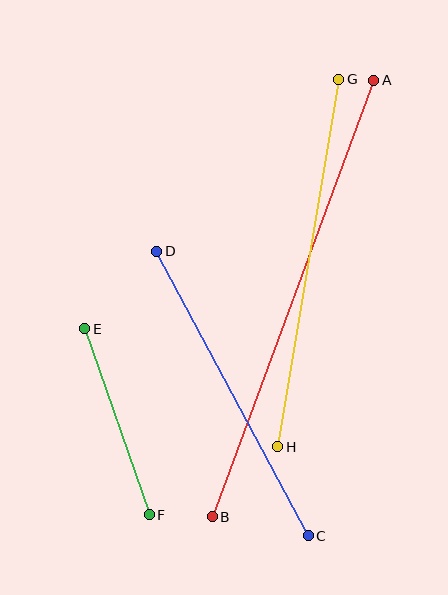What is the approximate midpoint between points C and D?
The midpoint is at approximately (232, 394) pixels.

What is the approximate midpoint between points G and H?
The midpoint is at approximately (308, 263) pixels.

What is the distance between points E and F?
The distance is approximately 197 pixels.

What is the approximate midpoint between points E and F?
The midpoint is at approximately (117, 422) pixels.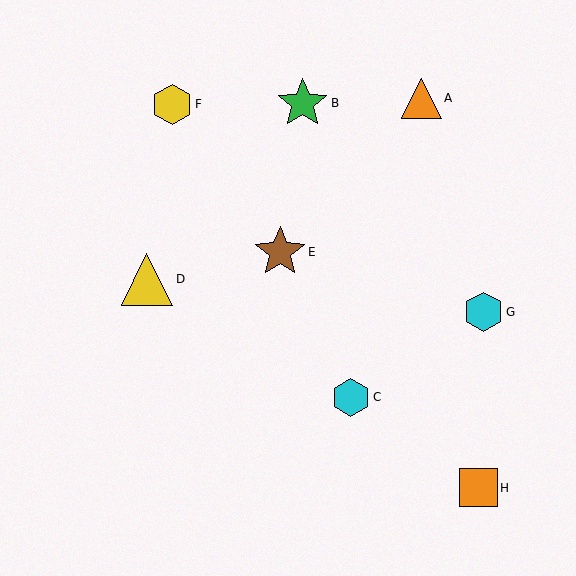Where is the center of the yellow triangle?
The center of the yellow triangle is at (147, 279).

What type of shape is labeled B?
Shape B is a green star.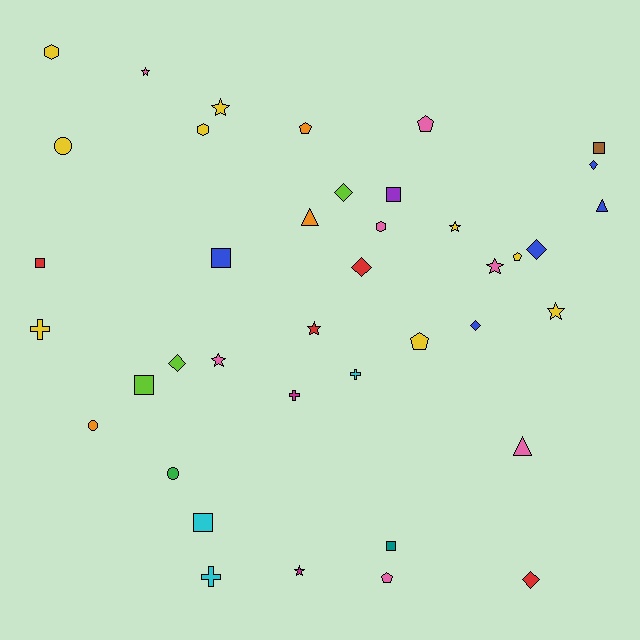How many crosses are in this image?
There are 4 crosses.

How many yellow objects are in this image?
There are 9 yellow objects.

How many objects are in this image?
There are 40 objects.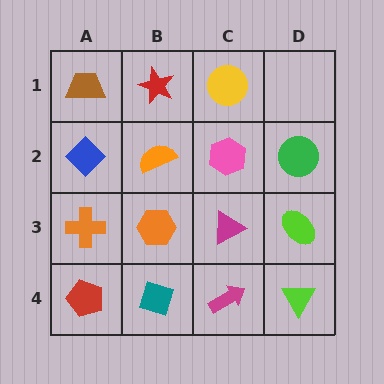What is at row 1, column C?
A yellow circle.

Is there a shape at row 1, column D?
No, that cell is empty.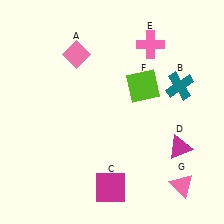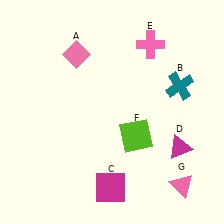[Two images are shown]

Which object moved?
The lime square (F) moved down.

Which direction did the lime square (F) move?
The lime square (F) moved down.